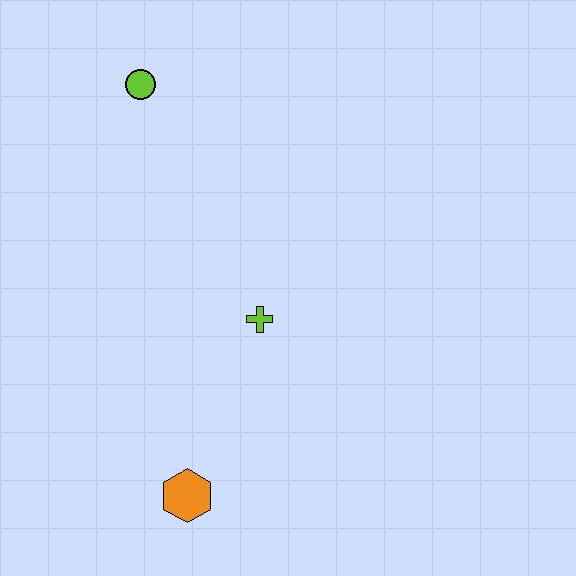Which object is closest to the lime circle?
The lime cross is closest to the lime circle.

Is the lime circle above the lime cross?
Yes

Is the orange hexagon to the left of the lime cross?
Yes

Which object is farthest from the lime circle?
The orange hexagon is farthest from the lime circle.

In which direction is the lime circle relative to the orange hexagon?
The lime circle is above the orange hexagon.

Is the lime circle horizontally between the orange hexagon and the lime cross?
No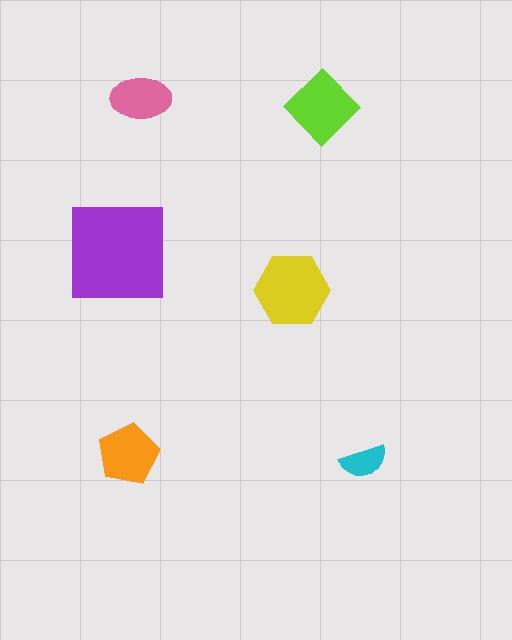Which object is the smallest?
The cyan semicircle.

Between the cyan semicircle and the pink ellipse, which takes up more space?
The pink ellipse.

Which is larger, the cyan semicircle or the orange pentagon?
The orange pentagon.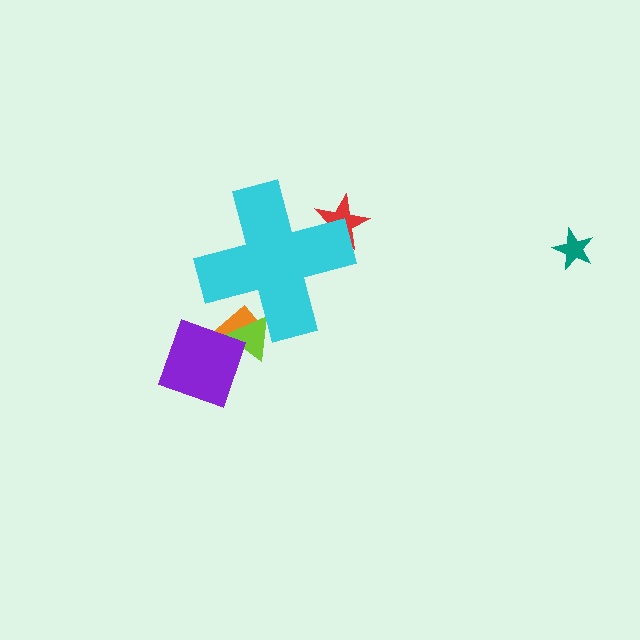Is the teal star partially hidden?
No, the teal star is fully visible.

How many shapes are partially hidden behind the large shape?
3 shapes are partially hidden.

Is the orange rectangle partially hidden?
Yes, the orange rectangle is partially hidden behind the cyan cross.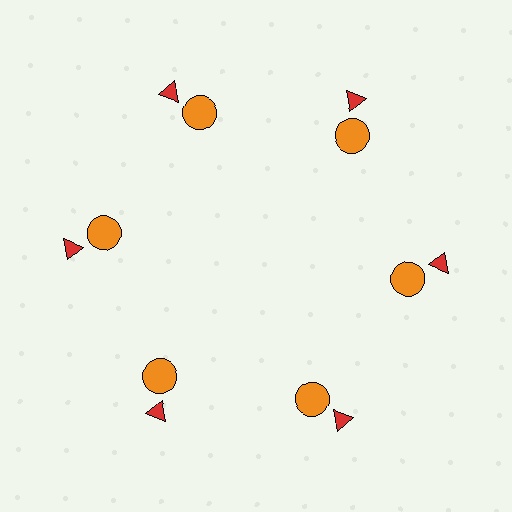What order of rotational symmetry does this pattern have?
This pattern has 6-fold rotational symmetry.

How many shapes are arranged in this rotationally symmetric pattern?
There are 12 shapes, arranged in 6 groups of 2.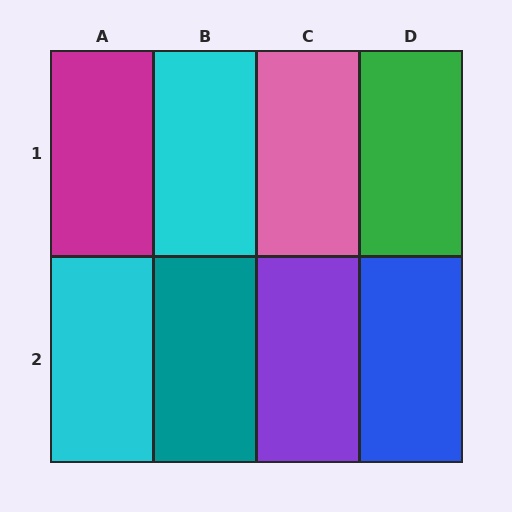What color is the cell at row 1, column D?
Green.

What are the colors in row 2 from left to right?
Cyan, teal, purple, blue.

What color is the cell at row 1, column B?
Cyan.